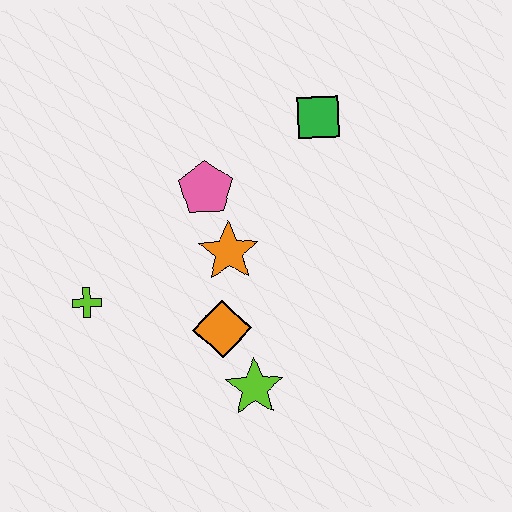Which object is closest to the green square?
The pink pentagon is closest to the green square.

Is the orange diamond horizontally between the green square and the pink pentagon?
Yes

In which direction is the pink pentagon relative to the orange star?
The pink pentagon is above the orange star.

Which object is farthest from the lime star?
The green square is farthest from the lime star.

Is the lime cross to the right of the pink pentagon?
No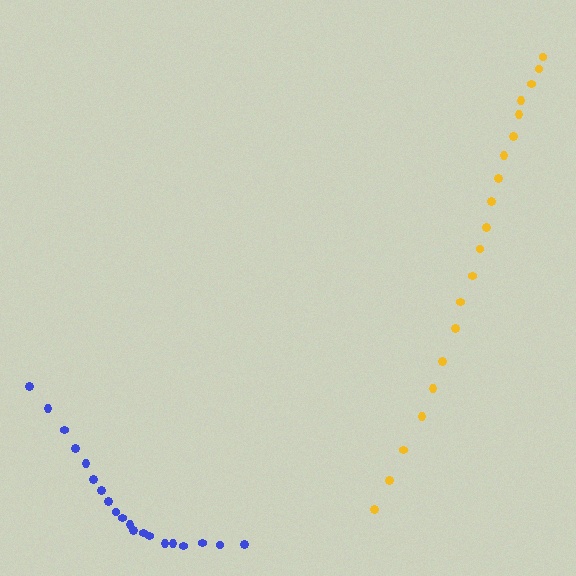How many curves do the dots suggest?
There are 2 distinct paths.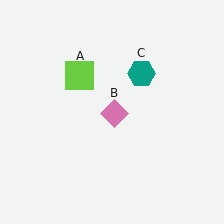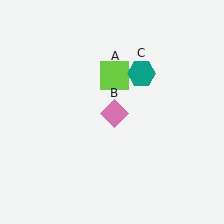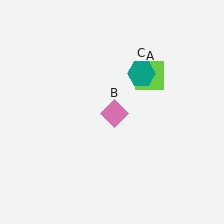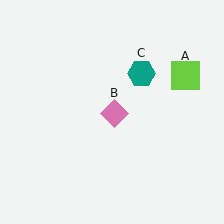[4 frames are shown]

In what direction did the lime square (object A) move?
The lime square (object A) moved right.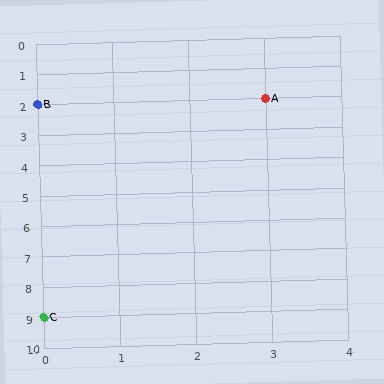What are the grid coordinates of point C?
Point C is at grid coordinates (0, 9).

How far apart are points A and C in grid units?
Points A and C are 3 columns and 7 rows apart (about 7.6 grid units diagonally).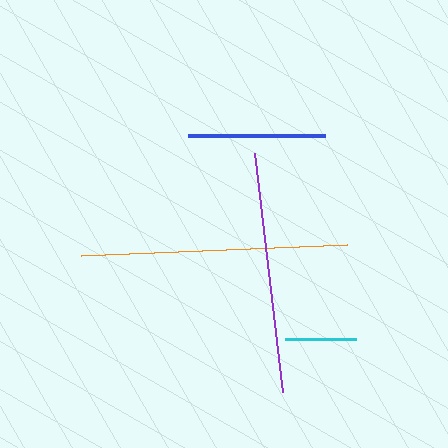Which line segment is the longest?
The orange line is the longest at approximately 266 pixels.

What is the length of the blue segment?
The blue segment is approximately 137 pixels long.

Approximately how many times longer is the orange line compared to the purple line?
The orange line is approximately 1.1 times the length of the purple line.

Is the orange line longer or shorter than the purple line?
The orange line is longer than the purple line.